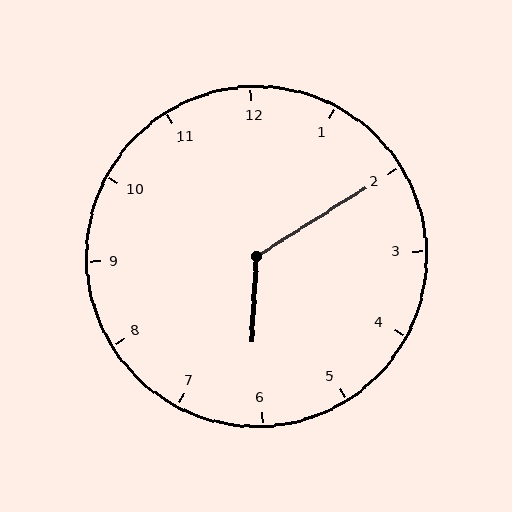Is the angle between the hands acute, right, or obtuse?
It is obtuse.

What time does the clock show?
6:10.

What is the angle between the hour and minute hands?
Approximately 125 degrees.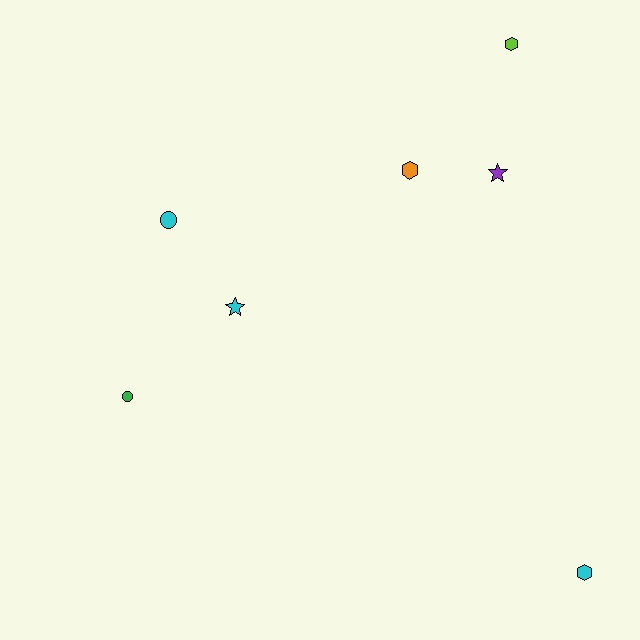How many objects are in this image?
There are 7 objects.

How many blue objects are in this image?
There are no blue objects.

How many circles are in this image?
There are 2 circles.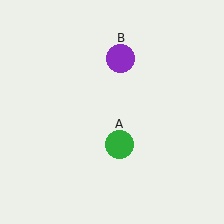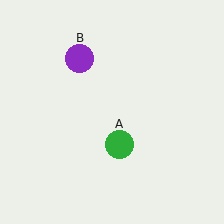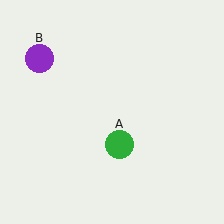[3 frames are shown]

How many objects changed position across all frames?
1 object changed position: purple circle (object B).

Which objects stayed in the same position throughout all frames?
Green circle (object A) remained stationary.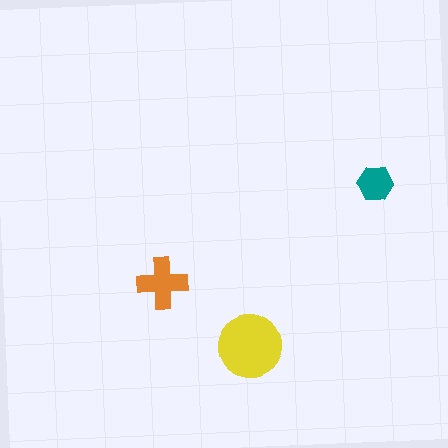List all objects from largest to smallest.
The yellow circle, the orange cross, the teal hexagon.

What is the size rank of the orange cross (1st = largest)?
2nd.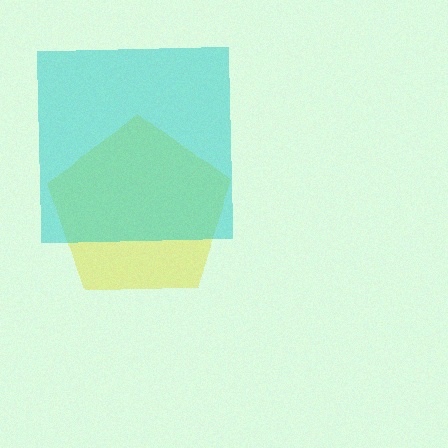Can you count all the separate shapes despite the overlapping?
Yes, there are 2 separate shapes.